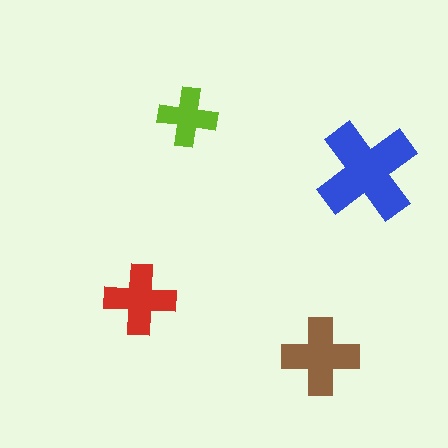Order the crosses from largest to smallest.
the blue one, the brown one, the red one, the lime one.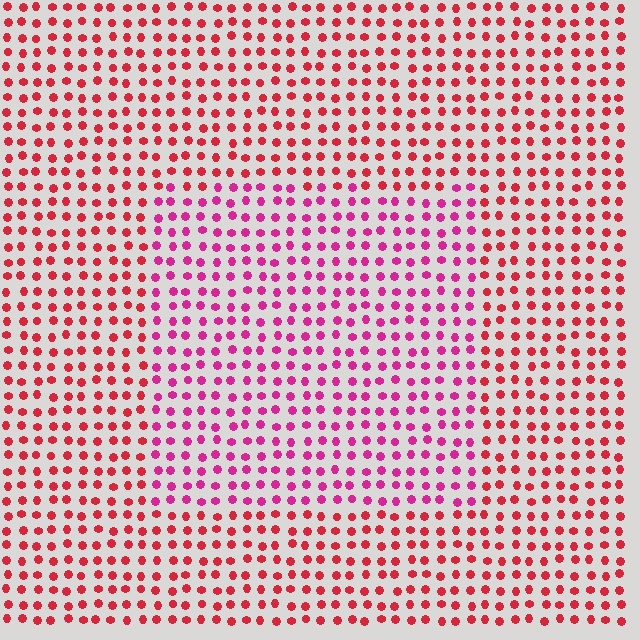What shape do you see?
I see a rectangle.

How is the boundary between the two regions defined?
The boundary is defined purely by a slight shift in hue (about 31 degrees). Spacing, size, and orientation are identical on both sides.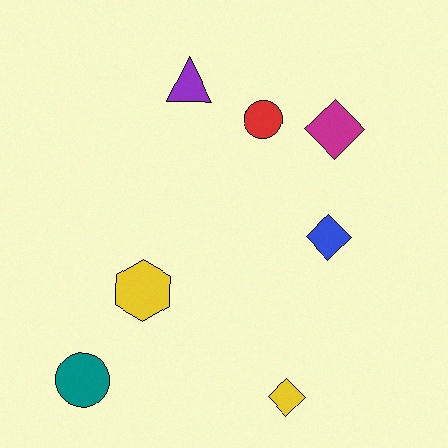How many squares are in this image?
There are no squares.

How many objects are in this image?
There are 7 objects.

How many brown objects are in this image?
There are no brown objects.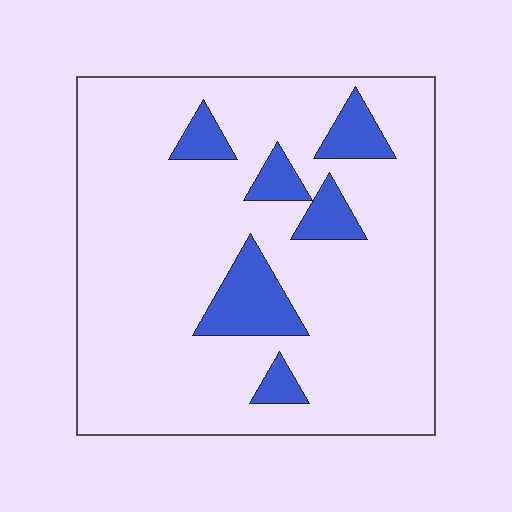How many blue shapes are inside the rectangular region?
6.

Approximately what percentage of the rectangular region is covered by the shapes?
Approximately 15%.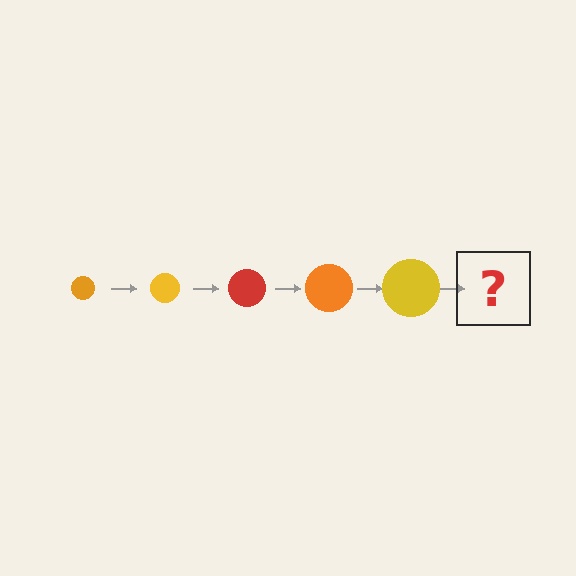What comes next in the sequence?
The next element should be a red circle, larger than the previous one.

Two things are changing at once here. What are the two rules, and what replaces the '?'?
The two rules are that the circle grows larger each step and the color cycles through orange, yellow, and red. The '?' should be a red circle, larger than the previous one.